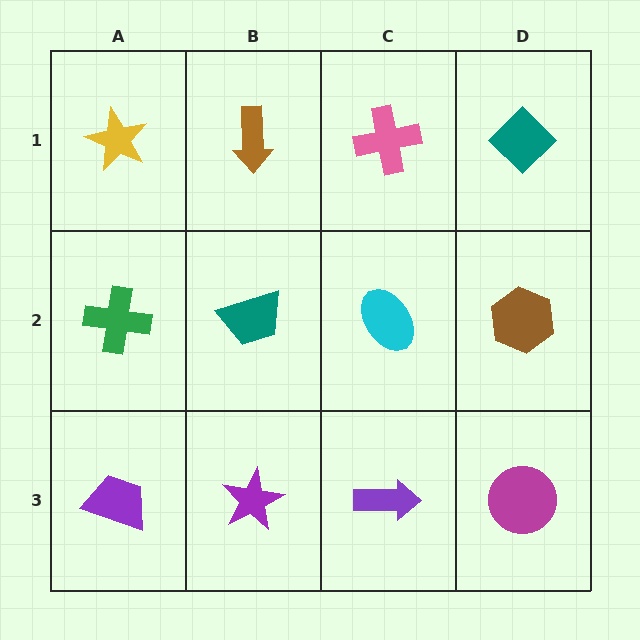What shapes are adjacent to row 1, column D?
A brown hexagon (row 2, column D), a pink cross (row 1, column C).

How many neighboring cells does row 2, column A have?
3.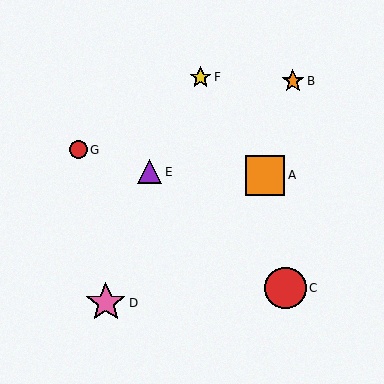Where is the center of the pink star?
The center of the pink star is at (106, 303).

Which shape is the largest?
The red circle (labeled C) is the largest.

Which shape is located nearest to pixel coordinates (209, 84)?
The yellow star (labeled F) at (200, 77) is nearest to that location.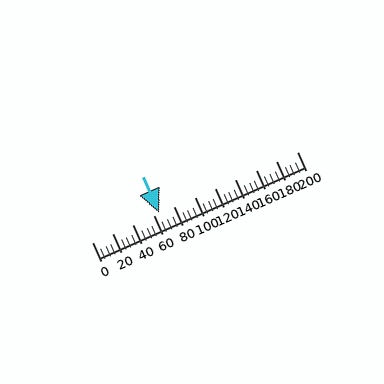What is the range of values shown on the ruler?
The ruler shows values from 0 to 200.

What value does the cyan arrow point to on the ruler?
The cyan arrow points to approximately 66.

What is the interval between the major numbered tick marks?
The major tick marks are spaced 20 units apart.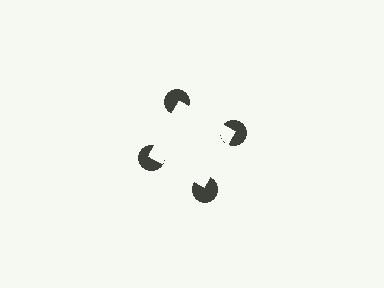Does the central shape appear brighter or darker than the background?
It typically appears slightly brighter than the background, even though no actual brightness change is drawn.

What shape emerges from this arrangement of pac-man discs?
An illusory square — its edges are inferred from the aligned wedge cuts in the pac-man discs, not physically drawn.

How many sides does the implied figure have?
4 sides.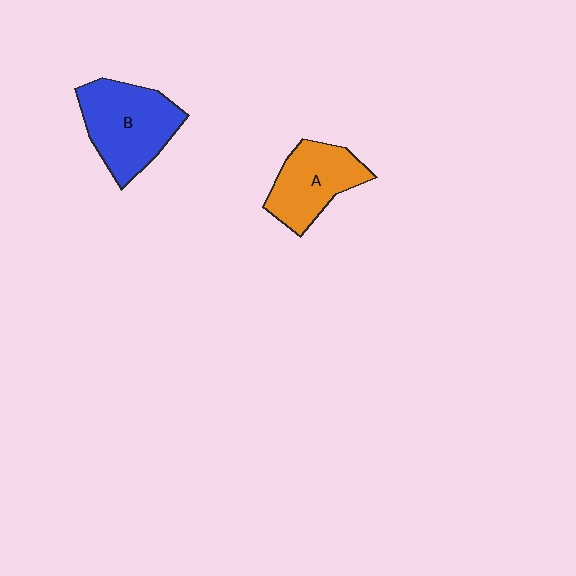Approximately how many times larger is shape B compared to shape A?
Approximately 1.3 times.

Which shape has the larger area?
Shape B (blue).